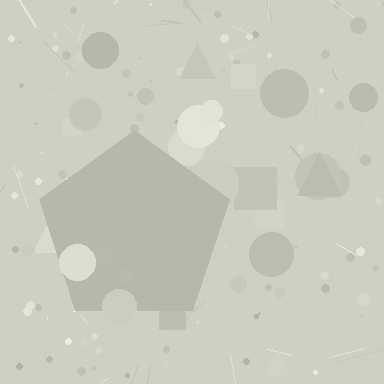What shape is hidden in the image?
A pentagon is hidden in the image.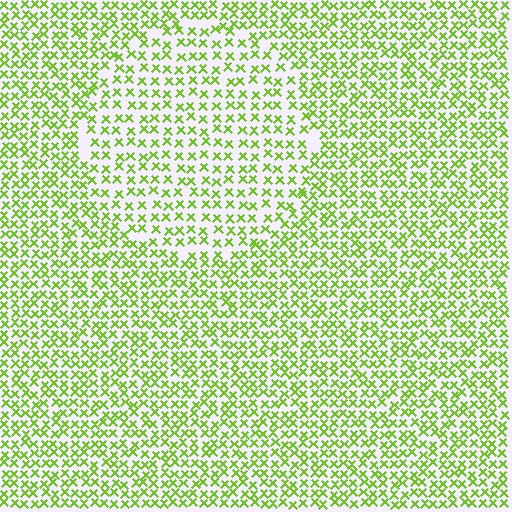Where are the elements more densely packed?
The elements are more densely packed outside the circle boundary.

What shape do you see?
I see a circle.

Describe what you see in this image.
The image contains small lime elements arranged at two different densities. A circle-shaped region is visible where the elements are less densely packed than the surrounding area.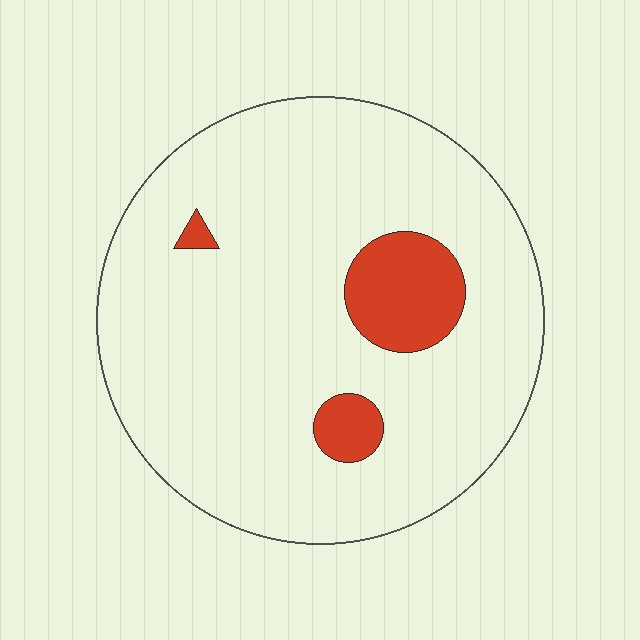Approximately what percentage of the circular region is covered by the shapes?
Approximately 10%.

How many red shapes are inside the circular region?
3.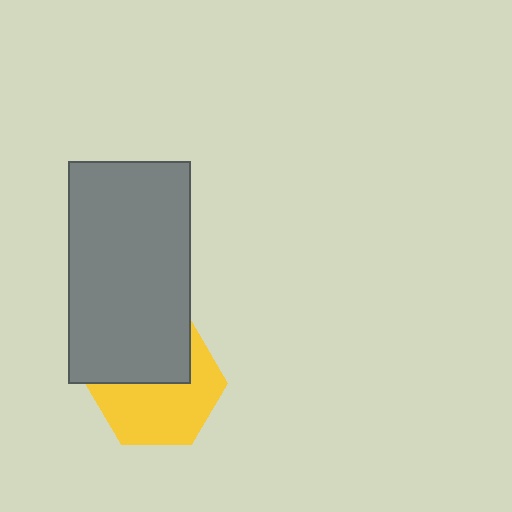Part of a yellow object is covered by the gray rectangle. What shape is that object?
It is a hexagon.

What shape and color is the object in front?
The object in front is a gray rectangle.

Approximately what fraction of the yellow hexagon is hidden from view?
Roughly 41% of the yellow hexagon is hidden behind the gray rectangle.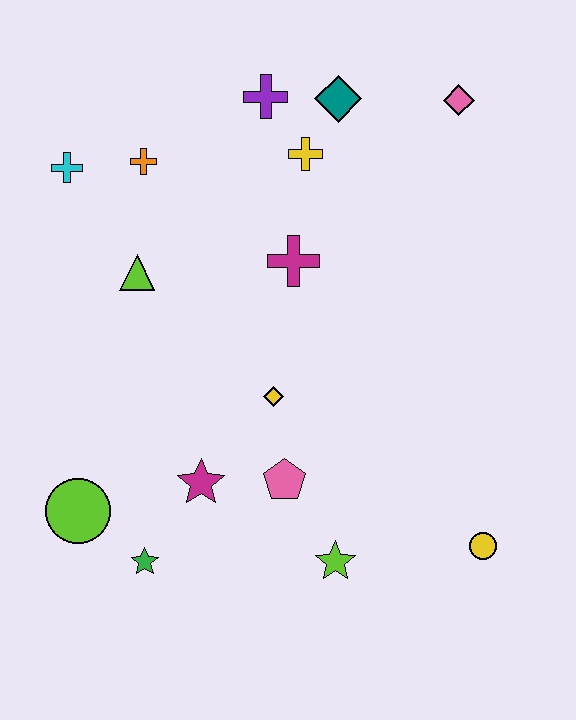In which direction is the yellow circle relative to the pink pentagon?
The yellow circle is to the right of the pink pentagon.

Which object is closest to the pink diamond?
The teal diamond is closest to the pink diamond.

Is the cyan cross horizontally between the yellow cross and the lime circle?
No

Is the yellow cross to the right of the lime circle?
Yes